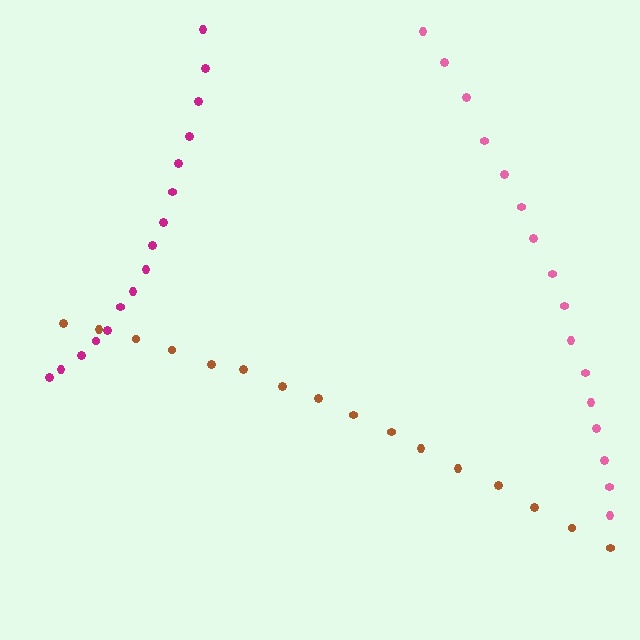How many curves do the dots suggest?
There are 3 distinct paths.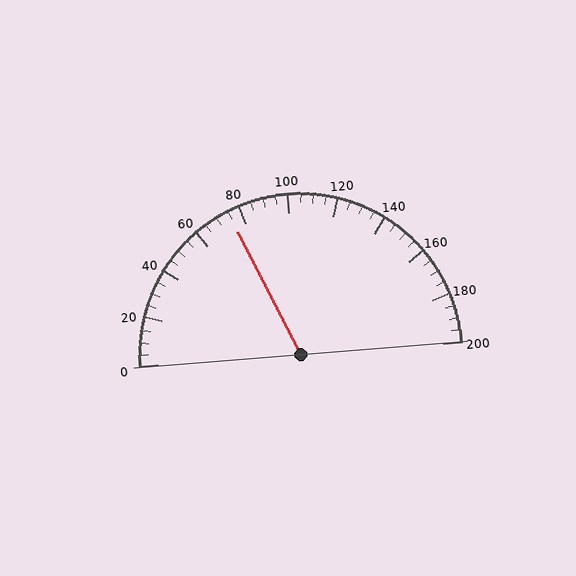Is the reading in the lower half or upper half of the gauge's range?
The reading is in the lower half of the range (0 to 200).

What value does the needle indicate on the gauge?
The needle indicates approximately 75.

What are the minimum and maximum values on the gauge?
The gauge ranges from 0 to 200.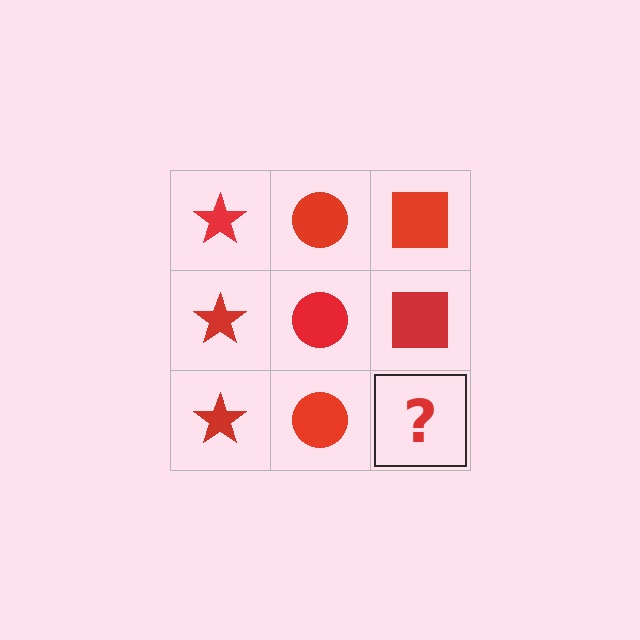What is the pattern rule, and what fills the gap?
The rule is that each column has a consistent shape. The gap should be filled with a red square.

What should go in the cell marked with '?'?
The missing cell should contain a red square.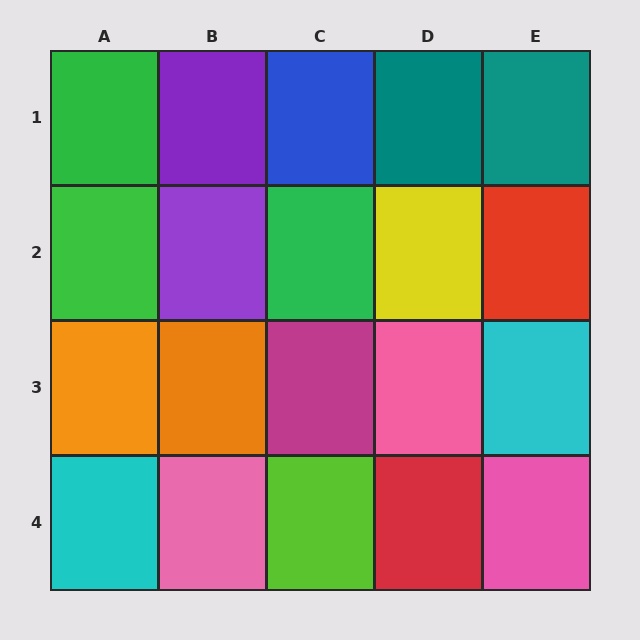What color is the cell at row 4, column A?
Cyan.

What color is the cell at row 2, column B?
Purple.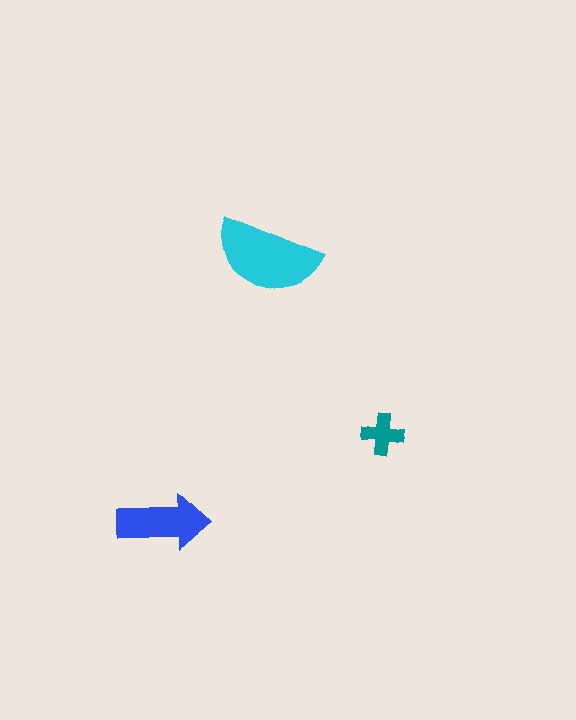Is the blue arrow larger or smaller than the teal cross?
Larger.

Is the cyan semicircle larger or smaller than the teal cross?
Larger.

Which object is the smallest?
The teal cross.